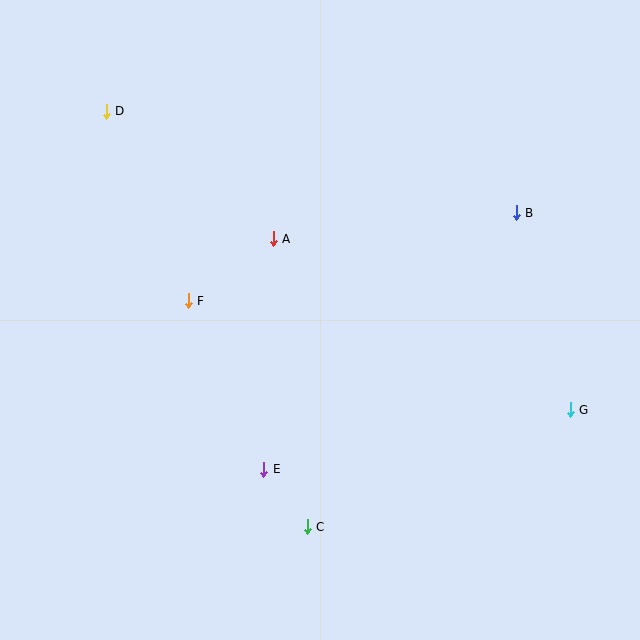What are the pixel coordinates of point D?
Point D is at (106, 111).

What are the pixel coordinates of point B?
Point B is at (516, 213).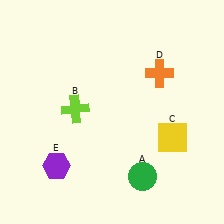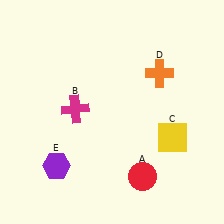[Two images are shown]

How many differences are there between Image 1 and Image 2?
There are 2 differences between the two images.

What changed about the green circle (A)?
In Image 1, A is green. In Image 2, it changed to red.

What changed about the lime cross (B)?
In Image 1, B is lime. In Image 2, it changed to magenta.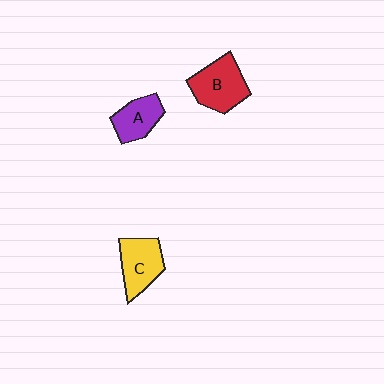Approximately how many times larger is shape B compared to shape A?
Approximately 1.4 times.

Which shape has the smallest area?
Shape A (purple).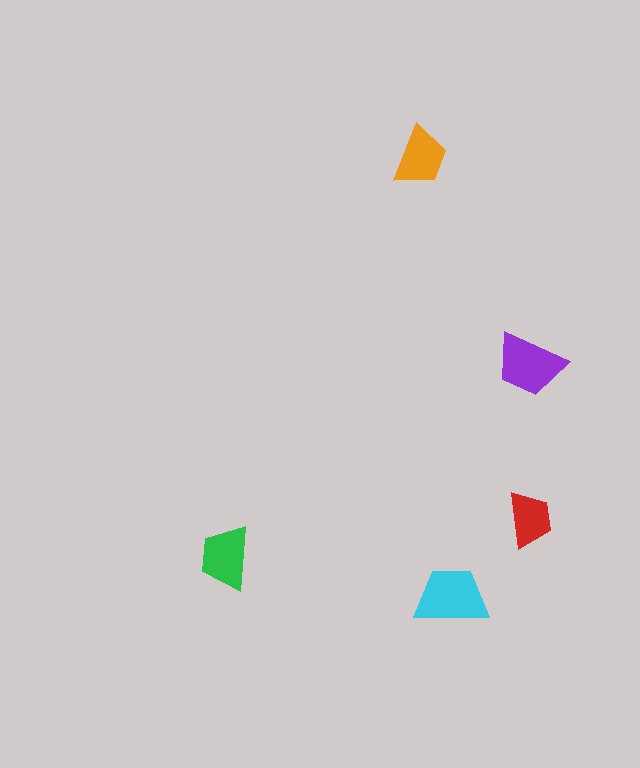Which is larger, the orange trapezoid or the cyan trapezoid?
The cyan one.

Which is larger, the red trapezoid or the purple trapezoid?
The purple one.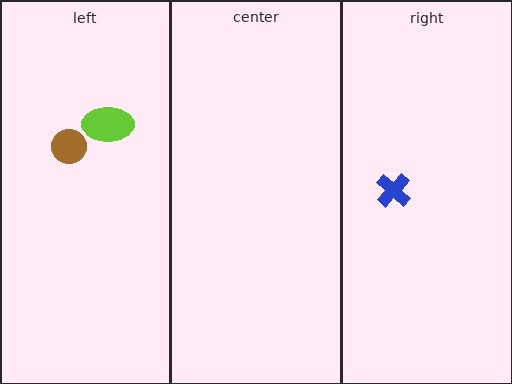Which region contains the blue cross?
The right region.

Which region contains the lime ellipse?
The left region.